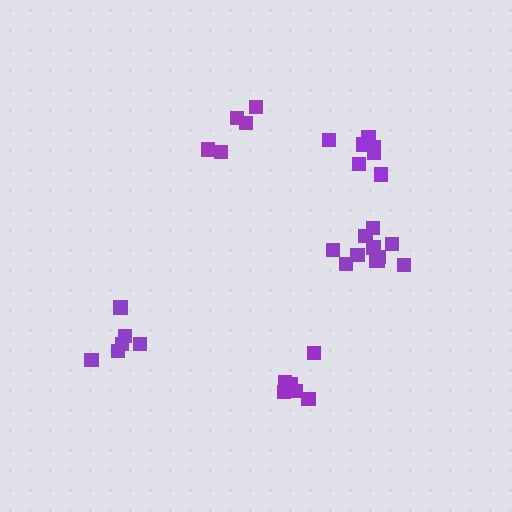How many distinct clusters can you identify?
There are 5 distinct clusters.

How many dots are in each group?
Group 1: 7 dots, Group 2: 6 dots, Group 3: 6 dots, Group 4: 6 dots, Group 5: 11 dots (36 total).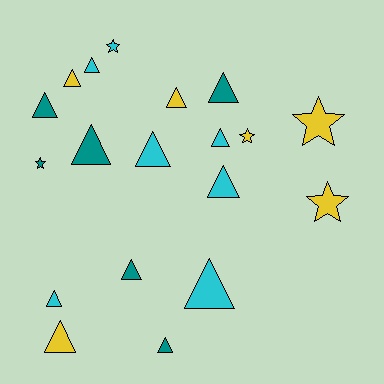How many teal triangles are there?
There are 5 teal triangles.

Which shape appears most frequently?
Triangle, with 14 objects.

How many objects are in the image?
There are 19 objects.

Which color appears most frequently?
Cyan, with 7 objects.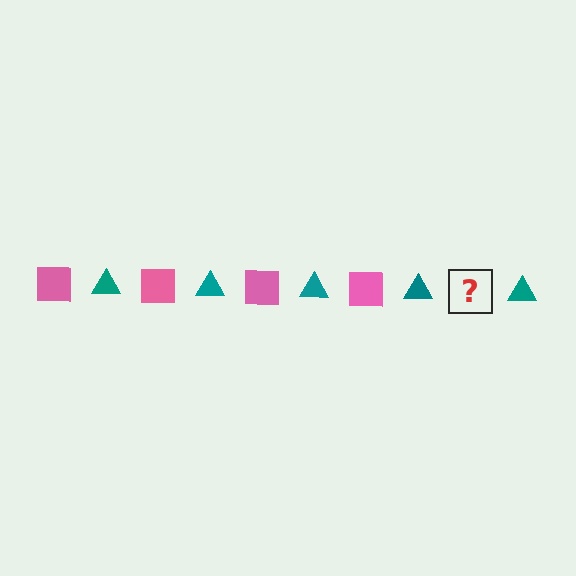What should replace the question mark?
The question mark should be replaced with a pink square.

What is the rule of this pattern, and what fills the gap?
The rule is that the pattern alternates between pink square and teal triangle. The gap should be filled with a pink square.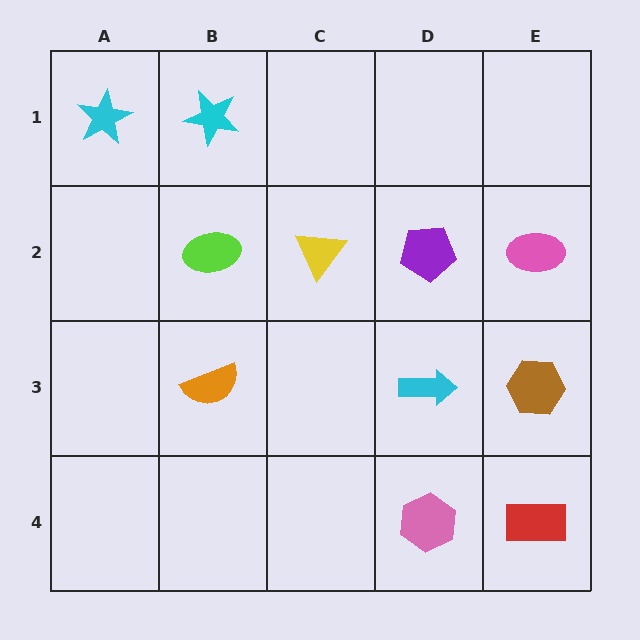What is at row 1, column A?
A cyan star.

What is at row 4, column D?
A pink hexagon.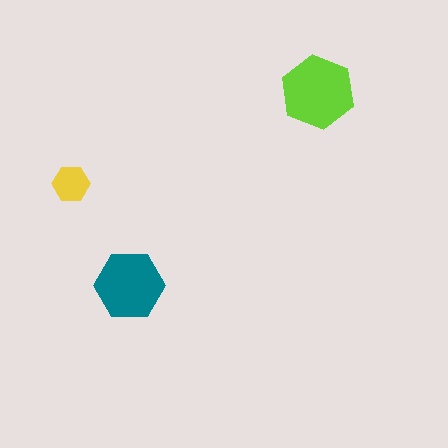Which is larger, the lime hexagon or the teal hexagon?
The lime one.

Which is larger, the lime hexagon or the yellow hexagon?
The lime one.